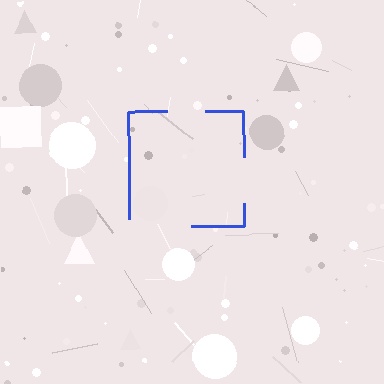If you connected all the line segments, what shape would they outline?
They would outline a square.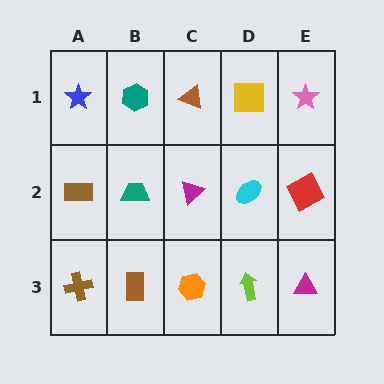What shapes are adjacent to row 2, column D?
A yellow square (row 1, column D), a lime arrow (row 3, column D), a magenta triangle (row 2, column C), a red square (row 2, column E).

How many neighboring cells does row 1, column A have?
2.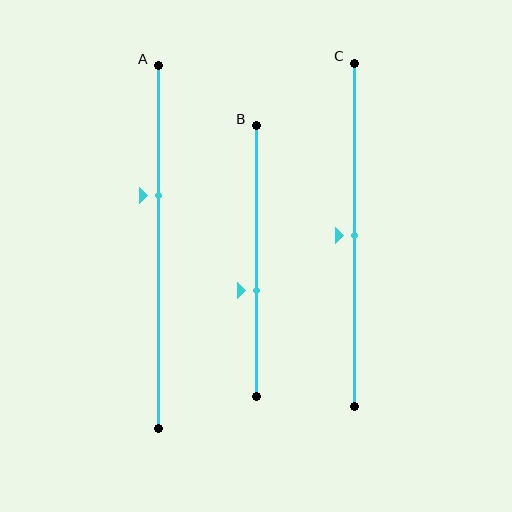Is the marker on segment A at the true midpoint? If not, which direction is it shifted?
No, the marker on segment A is shifted upward by about 14% of the segment length.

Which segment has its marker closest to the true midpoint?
Segment C has its marker closest to the true midpoint.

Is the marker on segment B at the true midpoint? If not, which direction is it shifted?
No, the marker on segment B is shifted downward by about 11% of the segment length.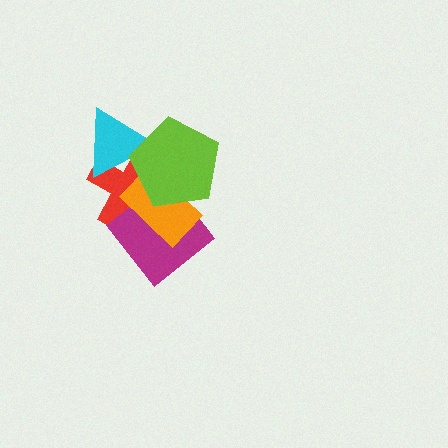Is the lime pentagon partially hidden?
No, no other shape covers it.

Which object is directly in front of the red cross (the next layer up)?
The cyan triangle is directly in front of the red cross.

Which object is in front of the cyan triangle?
The lime pentagon is in front of the cyan triangle.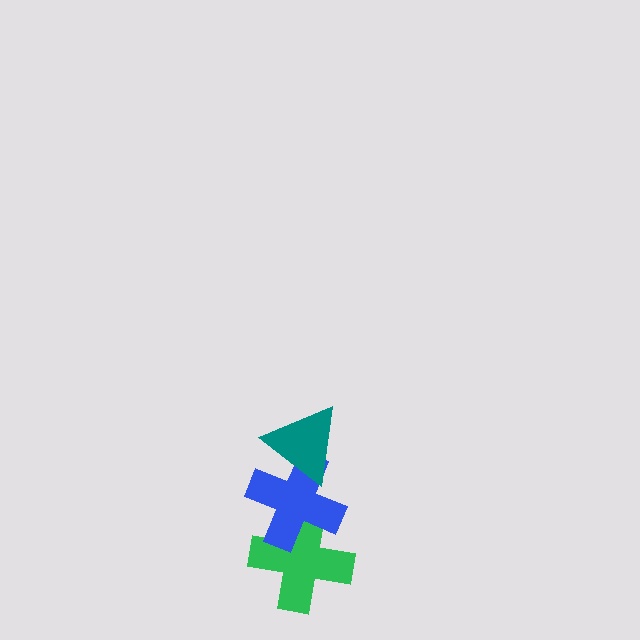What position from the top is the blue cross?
The blue cross is 2nd from the top.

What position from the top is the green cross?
The green cross is 3rd from the top.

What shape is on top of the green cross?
The blue cross is on top of the green cross.